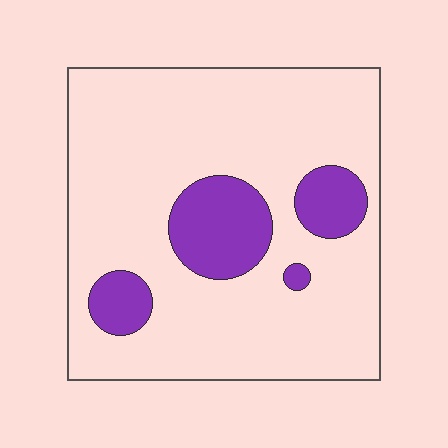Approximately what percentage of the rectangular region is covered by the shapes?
Approximately 15%.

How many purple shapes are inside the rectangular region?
4.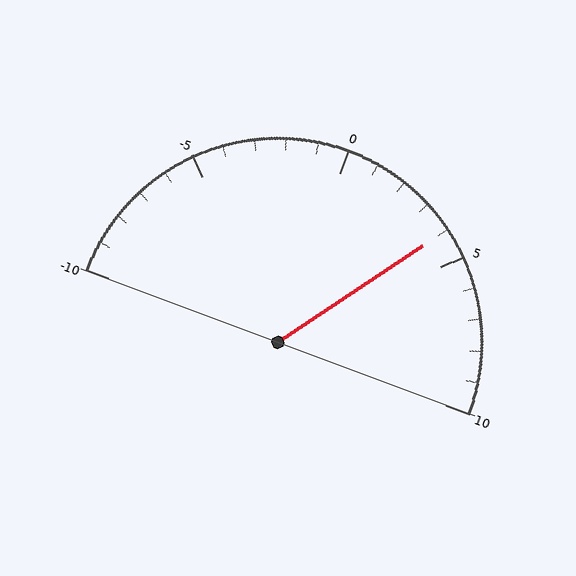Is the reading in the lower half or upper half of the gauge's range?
The reading is in the upper half of the range (-10 to 10).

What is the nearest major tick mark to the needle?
The nearest major tick mark is 5.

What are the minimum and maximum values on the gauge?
The gauge ranges from -10 to 10.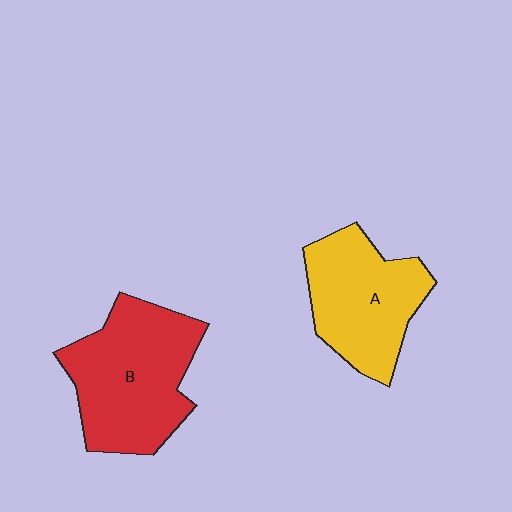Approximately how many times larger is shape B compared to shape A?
Approximately 1.2 times.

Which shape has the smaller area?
Shape A (yellow).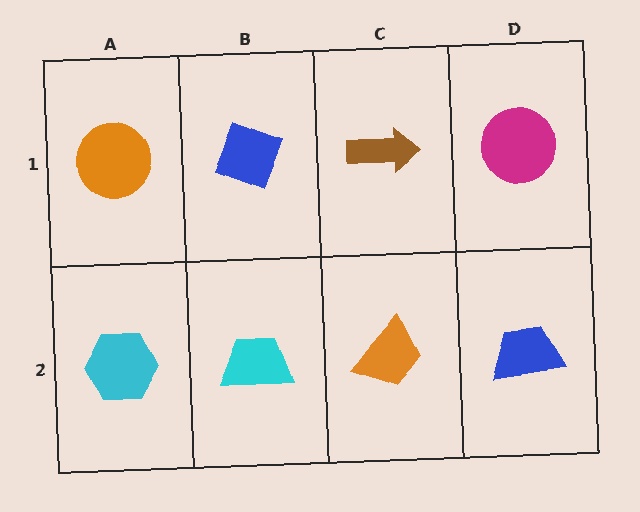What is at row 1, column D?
A magenta circle.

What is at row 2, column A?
A cyan hexagon.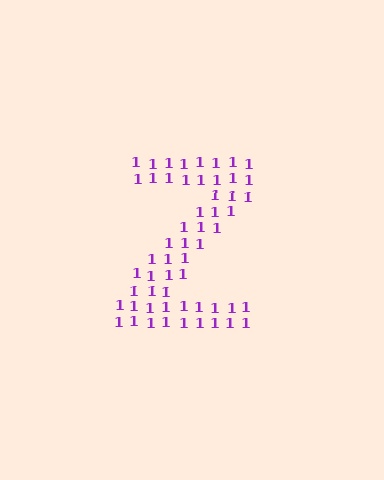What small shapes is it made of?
It is made of small digit 1's.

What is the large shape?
The large shape is the letter Z.